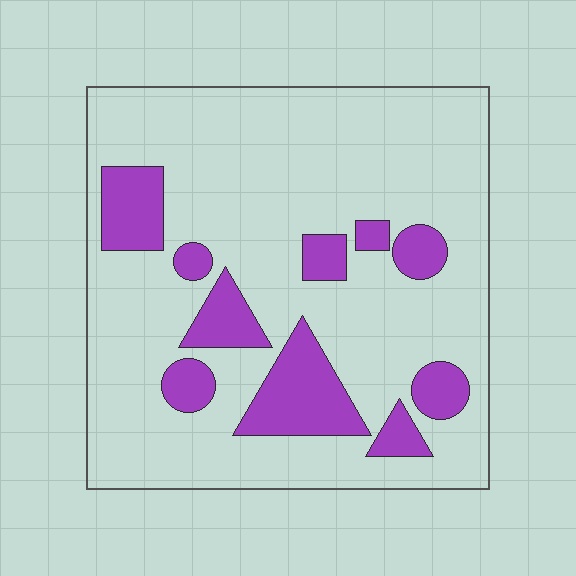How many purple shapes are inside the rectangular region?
10.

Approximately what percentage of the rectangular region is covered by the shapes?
Approximately 20%.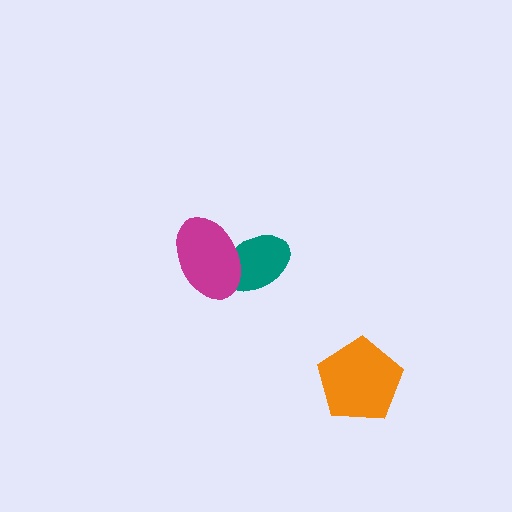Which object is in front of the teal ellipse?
The magenta ellipse is in front of the teal ellipse.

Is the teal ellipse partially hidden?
Yes, it is partially covered by another shape.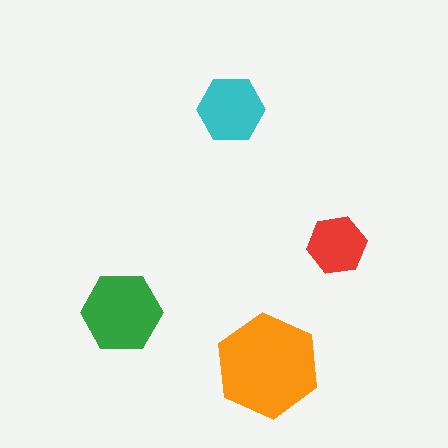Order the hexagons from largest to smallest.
the orange one, the green one, the cyan one, the red one.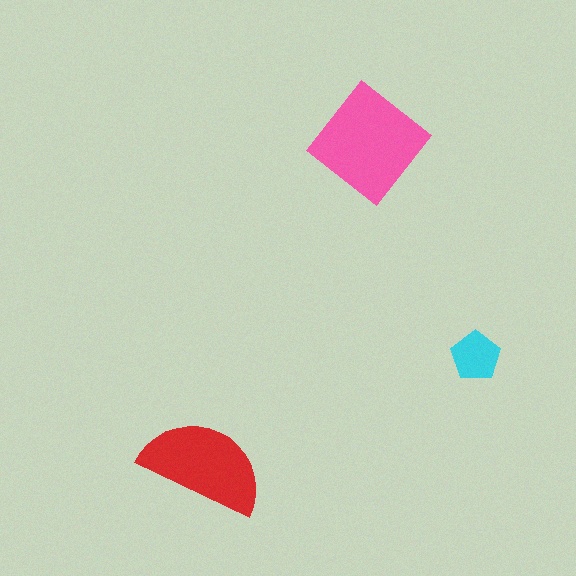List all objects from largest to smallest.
The pink diamond, the red semicircle, the cyan pentagon.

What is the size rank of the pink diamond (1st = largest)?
1st.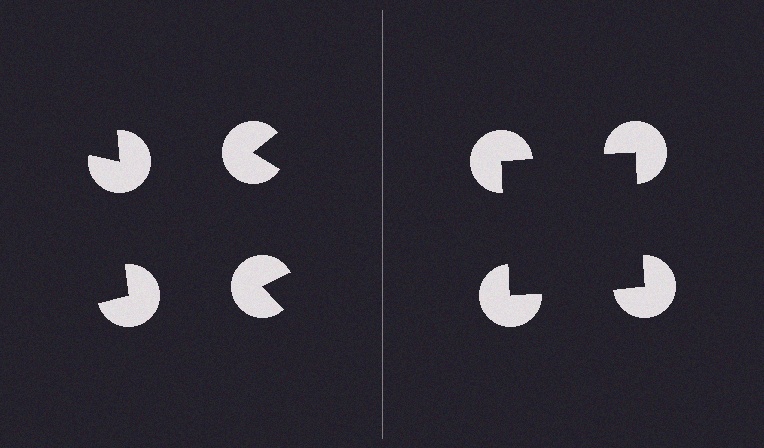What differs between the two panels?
The pac-man discs are positioned identically on both sides; only the wedge orientations differ. On the right they align to a square; on the left they are misaligned.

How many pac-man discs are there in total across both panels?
8 — 4 on each side.